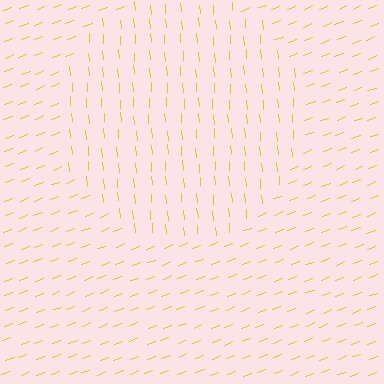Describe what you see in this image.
The image is filled with small yellow line segments. A circle region in the image has lines oriented differently from the surrounding lines, creating a visible texture boundary.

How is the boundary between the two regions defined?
The boundary is defined purely by a change in line orientation (approximately 73 degrees difference). All lines are the same color and thickness.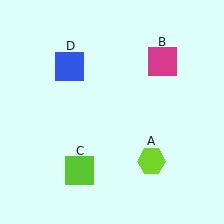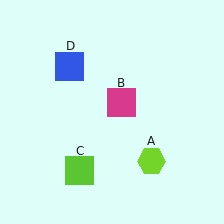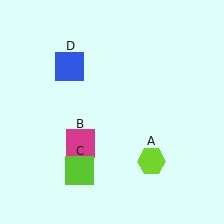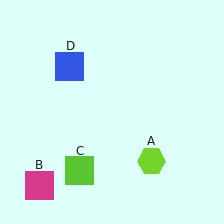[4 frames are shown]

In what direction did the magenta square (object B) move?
The magenta square (object B) moved down and to the left.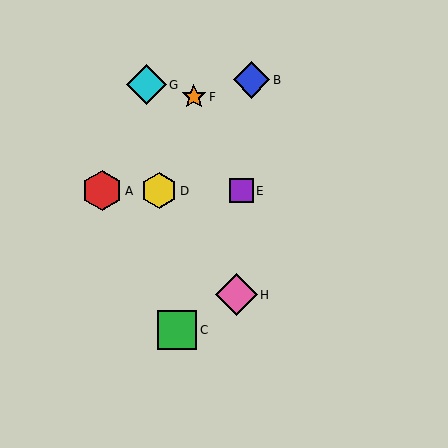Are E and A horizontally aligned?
Yes, both are at y≈191.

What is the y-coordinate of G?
Object G is at y≈85.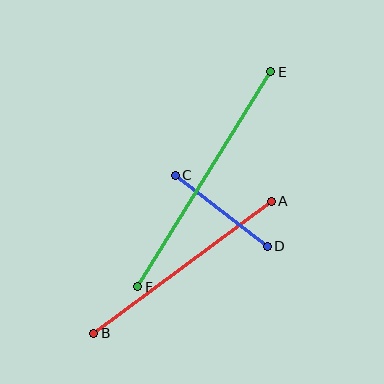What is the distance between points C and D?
The distance is approximately 116 pixels.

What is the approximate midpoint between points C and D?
The midpoint is at approximately (221, 211) pixels.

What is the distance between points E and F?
The distance is approximately 253 pixels.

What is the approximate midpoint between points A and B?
The midpoint is at approximately (183, 267) pixels.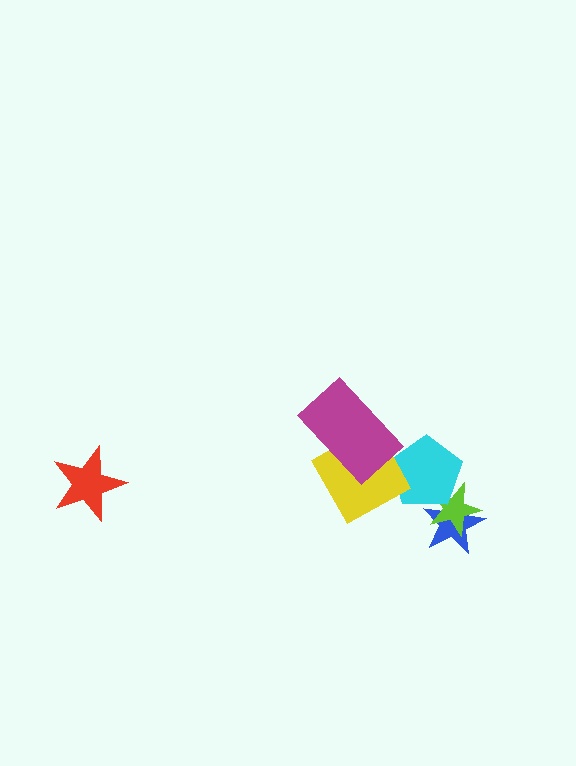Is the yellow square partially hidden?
Yes, it is partially covered by another shape.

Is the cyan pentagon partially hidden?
Yes, it is partially covered by another shape.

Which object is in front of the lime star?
The cyan pentagon is in front of the lime star.